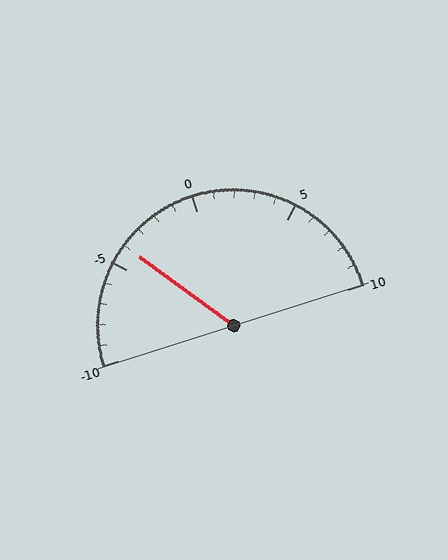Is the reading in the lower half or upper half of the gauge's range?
The reading is in the lower half of the range (-10 to 10).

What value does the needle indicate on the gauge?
The needle indicates approximately -4.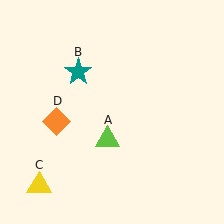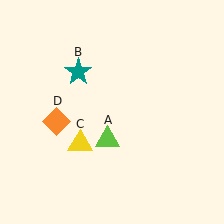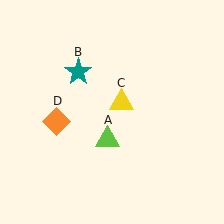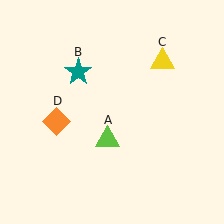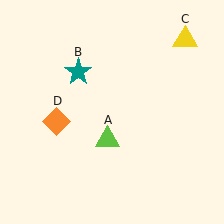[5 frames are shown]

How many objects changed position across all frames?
1 object changed position: yellow triangle (object C).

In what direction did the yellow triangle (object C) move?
The yellow triangle (object C) moved up and to the right.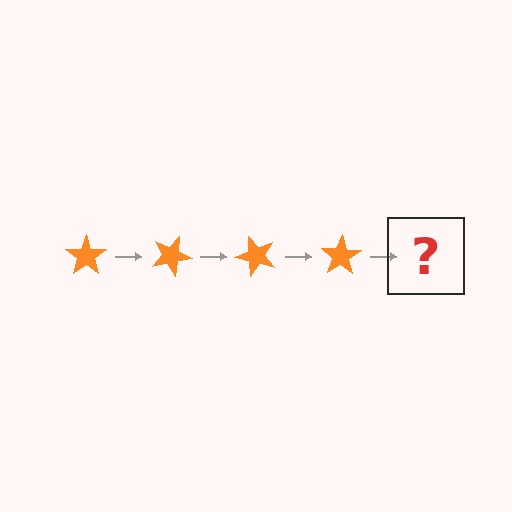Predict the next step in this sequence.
The next step is an orange star rotated 100 degrees.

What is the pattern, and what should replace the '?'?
The pattern is that the star rotates 25 degrees each step. The '?' should be an orange star rotated 100 degrees.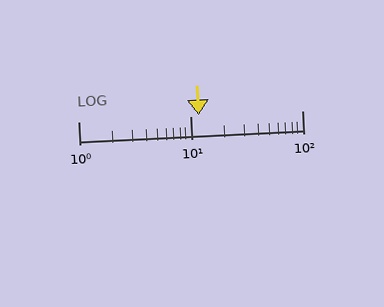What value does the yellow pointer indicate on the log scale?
The pointer indicates approximately 12.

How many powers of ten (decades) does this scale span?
The scale spans 2 decades, from 1 to 100.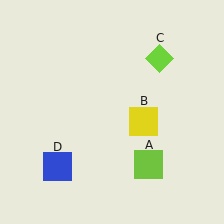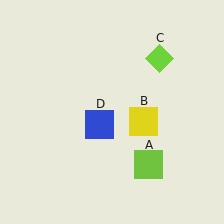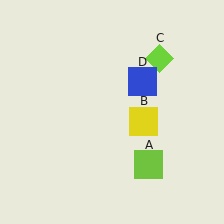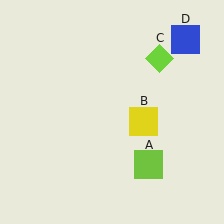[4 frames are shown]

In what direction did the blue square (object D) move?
The blue square (object D) moved up and to the right.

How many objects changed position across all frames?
1 object changed position: blue square (object D).